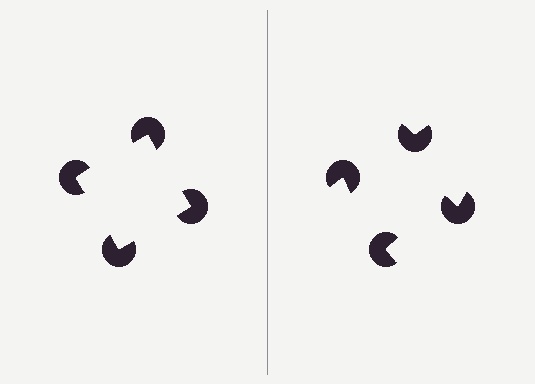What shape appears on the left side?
An illusory square.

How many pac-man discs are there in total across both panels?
8 — 4 on each side.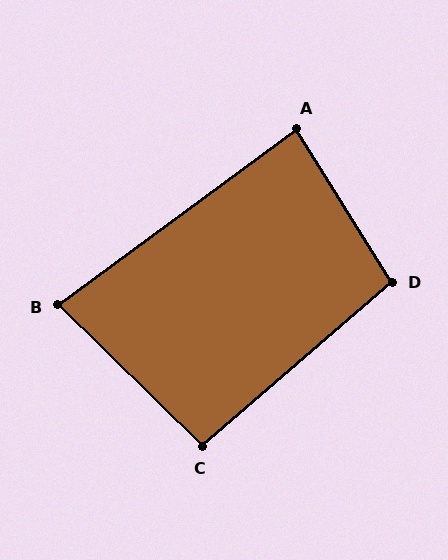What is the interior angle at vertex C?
Approximately 95 degrees (approximately right).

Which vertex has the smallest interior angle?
B, at approximately 81 degrees.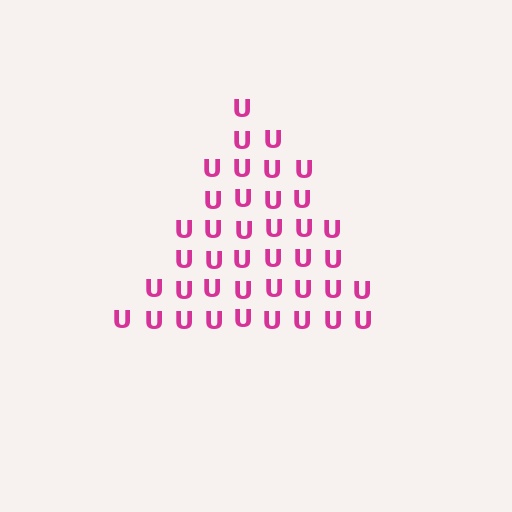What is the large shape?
The large shape is a triangle.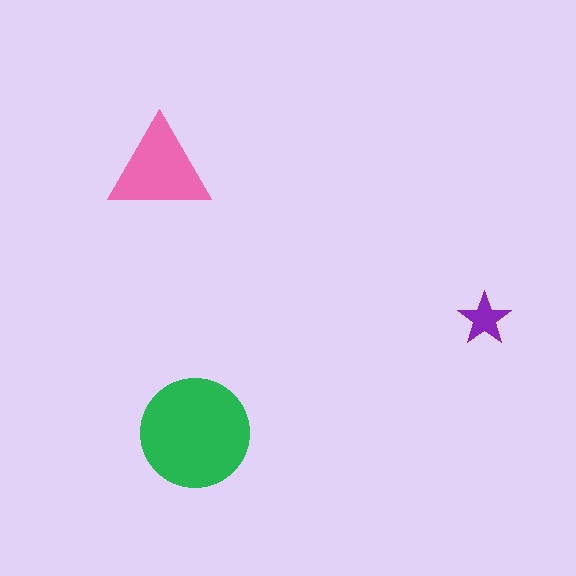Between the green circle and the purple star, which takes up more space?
The green circle.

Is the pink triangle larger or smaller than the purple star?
Larger.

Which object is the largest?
The green circle.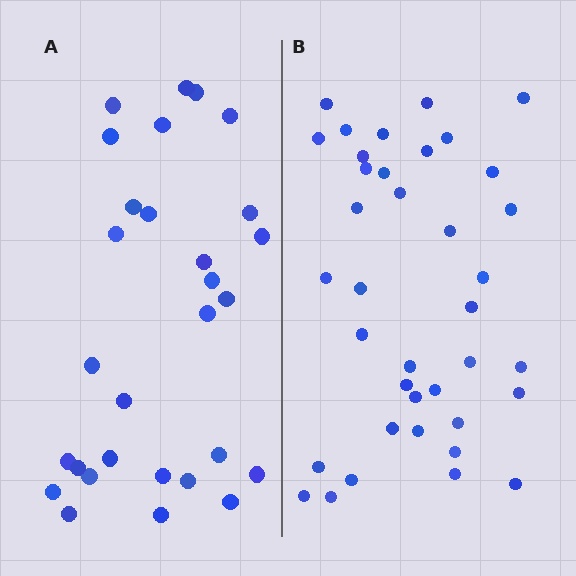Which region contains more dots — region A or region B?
Region B (the right region) has more dots.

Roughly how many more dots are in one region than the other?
Region B has roughly 8 or so more dots than region A.